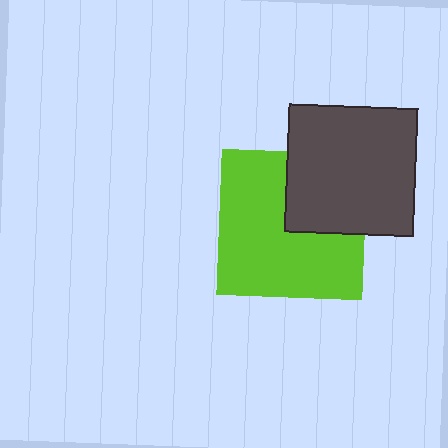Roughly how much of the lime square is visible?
Most of it is visible (roughly 69%).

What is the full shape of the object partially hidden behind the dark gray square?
The partially hidden object is a lime square.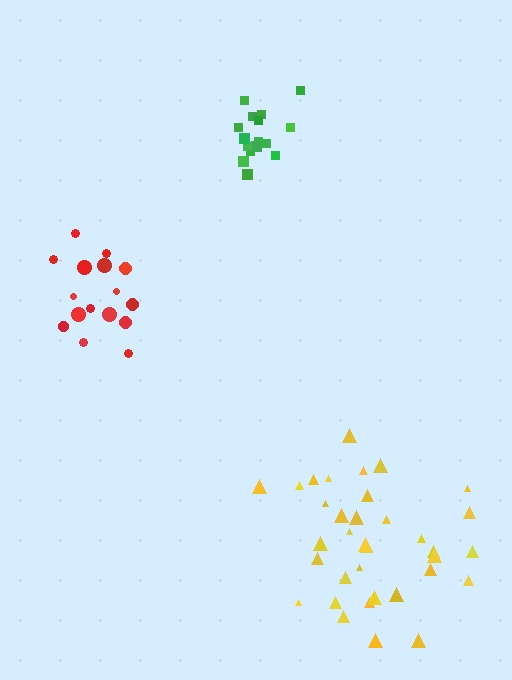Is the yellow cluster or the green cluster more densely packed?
Green.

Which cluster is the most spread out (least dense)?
Yellow.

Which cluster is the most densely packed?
Green.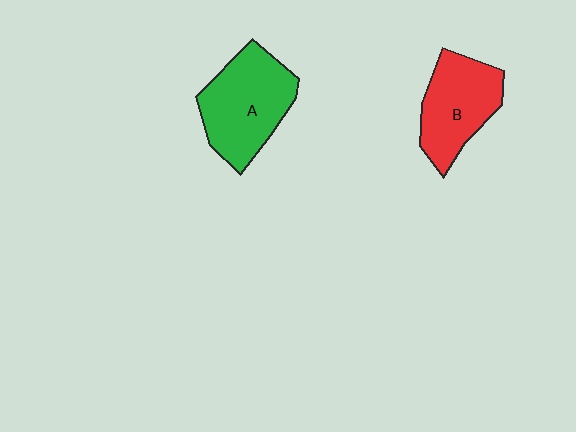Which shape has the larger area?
Shape A (green).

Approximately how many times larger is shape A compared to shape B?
Approximately 1.2 times.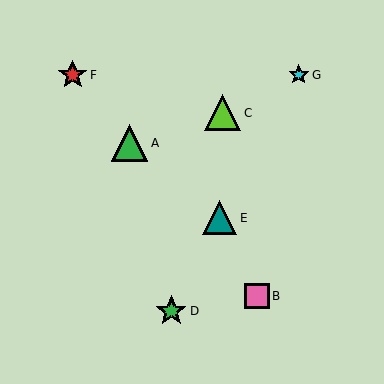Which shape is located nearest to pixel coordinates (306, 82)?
The cyan star (labeled G) at (299, 75) is nearest to that location.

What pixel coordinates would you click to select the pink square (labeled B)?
Click at (257, 296) to select the pink square B.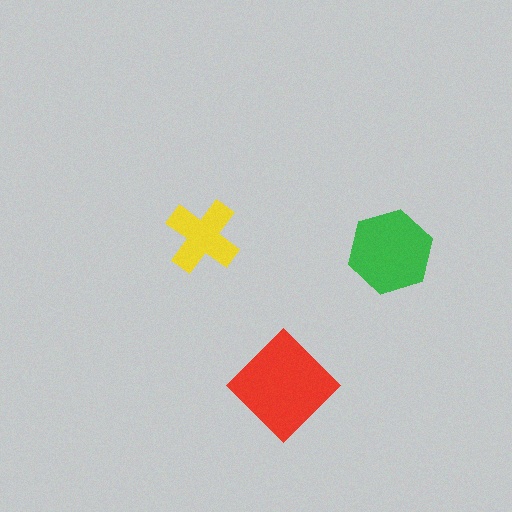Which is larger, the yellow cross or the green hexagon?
The green hexagon.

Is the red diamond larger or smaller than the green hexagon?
Larger.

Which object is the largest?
The red diamond.